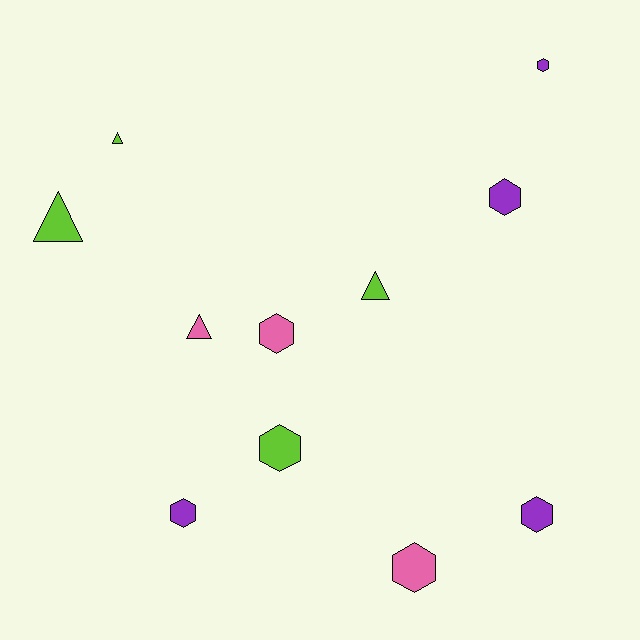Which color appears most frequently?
Purple, with 4 objects.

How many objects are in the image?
There are 11 objects.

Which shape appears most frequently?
Hexagon, with 7 objects.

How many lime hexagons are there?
There is 1 lime hexagon.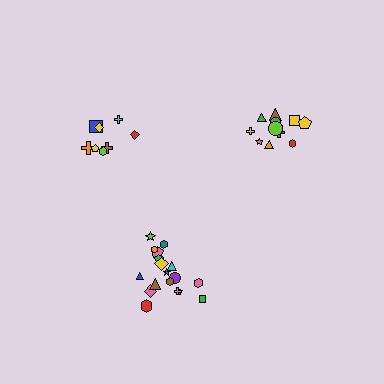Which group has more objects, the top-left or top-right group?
The top-right group.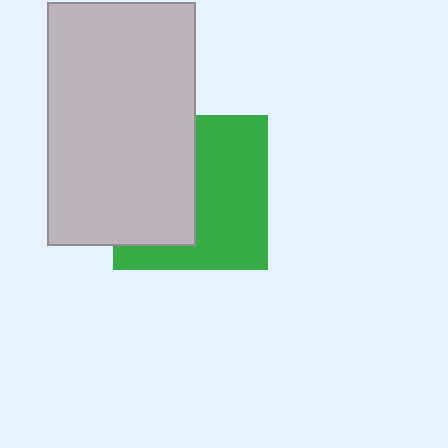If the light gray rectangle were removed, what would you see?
You would see the complete green square.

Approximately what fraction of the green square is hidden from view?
Roughly 45% of the green square is hidden behind the light gray rectangle.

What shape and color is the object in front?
The object in front is a light gray rectangle.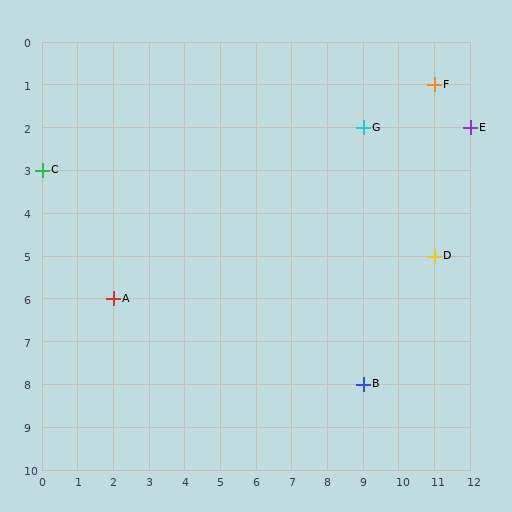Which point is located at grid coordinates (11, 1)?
Point F is at (11, 1).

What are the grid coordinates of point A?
Point A is at grid coordinates (2, 6).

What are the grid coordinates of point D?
Point D is at grid coordinates (11, 5).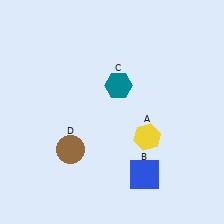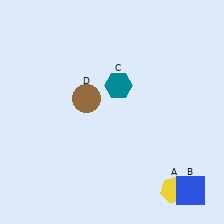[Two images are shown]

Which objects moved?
The objects that moved are: the yellow hexagon (A), the blue square (B), the brown circle (D).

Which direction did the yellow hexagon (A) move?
The yellow hexagon (A) moved down.